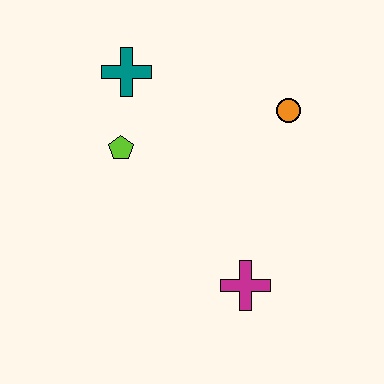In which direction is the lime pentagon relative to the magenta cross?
The lime pentagon is above the magenta cross.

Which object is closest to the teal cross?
The lime pentagon is closest to the teal cross.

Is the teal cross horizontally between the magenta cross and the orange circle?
No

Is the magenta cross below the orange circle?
Yes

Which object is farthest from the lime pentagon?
The magenta cross is farthest from the lime pentagon.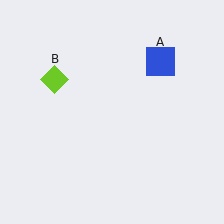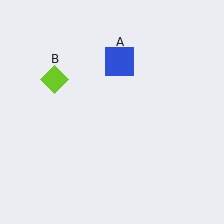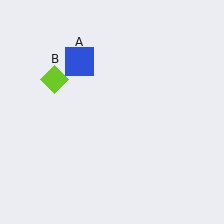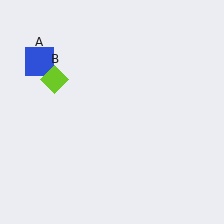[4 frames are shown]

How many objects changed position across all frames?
1 object changed position: blue square (object A).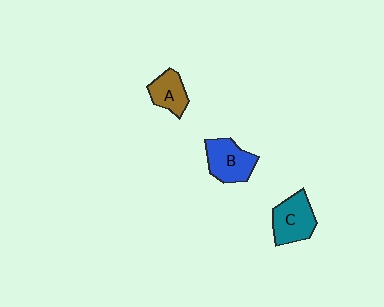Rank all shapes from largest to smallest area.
From largest to smallest: C (teal), B (blue), A (brown).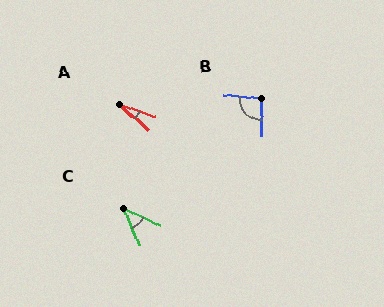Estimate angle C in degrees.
Approximately 42 degrees.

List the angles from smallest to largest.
A (23°), C (42°), B (98°).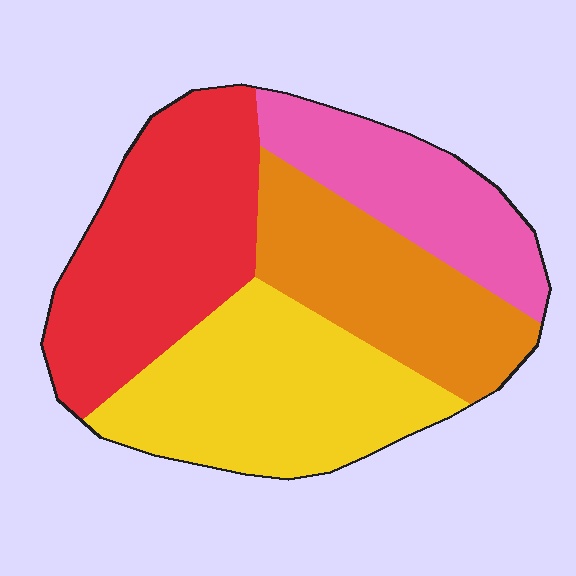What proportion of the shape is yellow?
Yellow covers 29% of the shape.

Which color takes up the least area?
Pink, at roughly 20%.